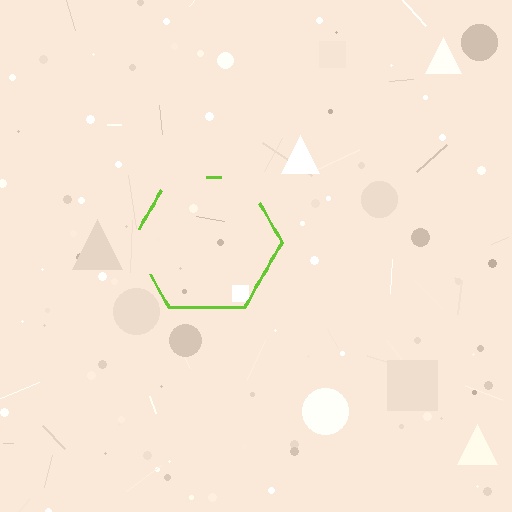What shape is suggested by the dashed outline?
The dashed outline suggests a hexagon.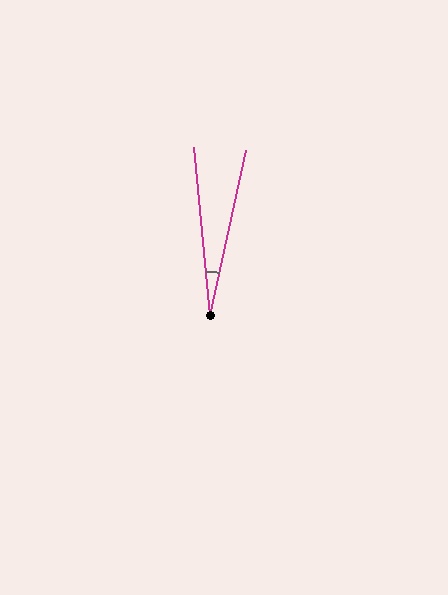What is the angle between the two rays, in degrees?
Approximately 18 degrees.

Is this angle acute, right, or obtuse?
It is acute.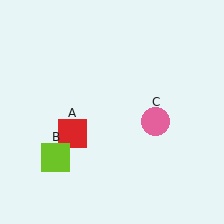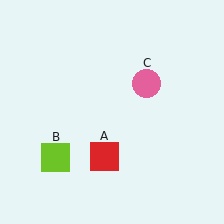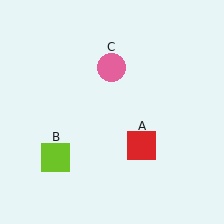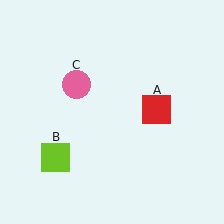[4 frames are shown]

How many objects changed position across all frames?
2 objects changed position: red square (object A), pink circle (object C).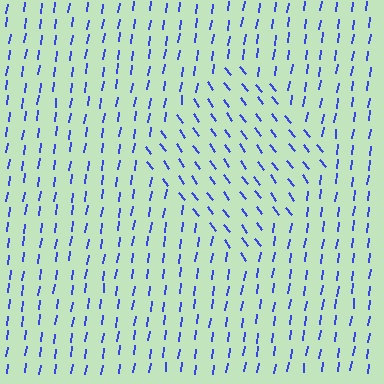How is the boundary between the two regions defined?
The boundary is defined purely by a change in line orientation (approximately 45 degrees difference). All lines are the same color and thickness.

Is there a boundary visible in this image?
Yes, there is a texture boundary formed by a change in line orientation.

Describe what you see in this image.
The image is filled with small blue line segments. A diamond region in the image has lines oriented differently from the surrounding lines, creating a visible texture boundary.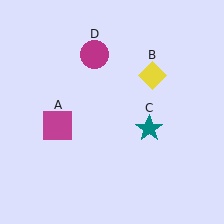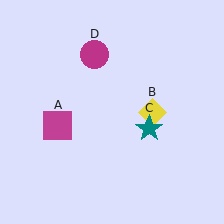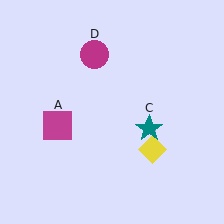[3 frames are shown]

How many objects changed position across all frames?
1 object changed position: yellow diamond (object B).